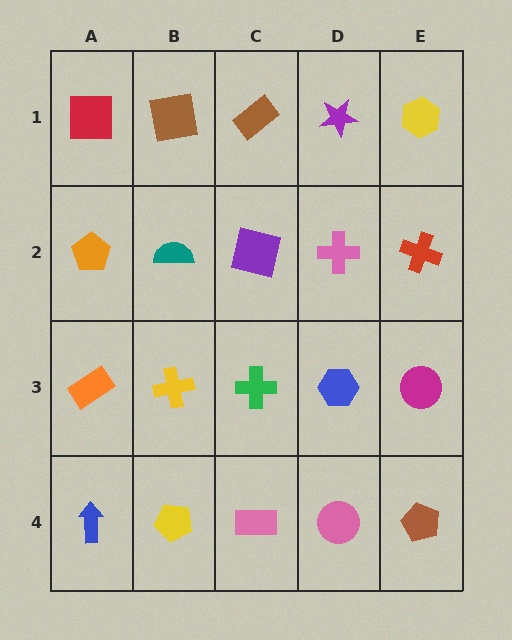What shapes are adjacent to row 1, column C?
A purple square (row 2, column C), a brown square (row 1, column B), a purple star (row 1, column D).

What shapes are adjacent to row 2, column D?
A purple star (row 1, column D), a blue hexagon (row 3, column D), a purple square (row 2, column C), a red cross (row 2, column E).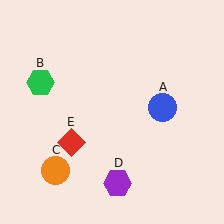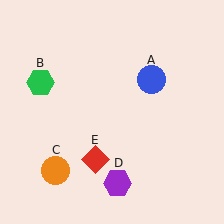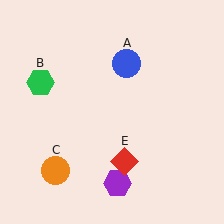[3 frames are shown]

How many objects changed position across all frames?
2 objects changed position: blue circle (object A), red diamond (object E).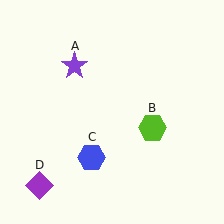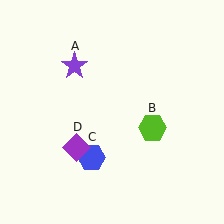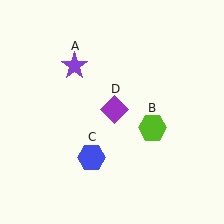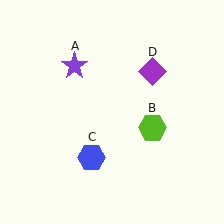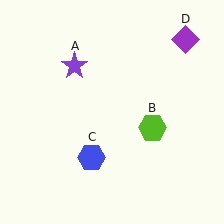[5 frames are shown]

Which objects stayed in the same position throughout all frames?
Purple star (object A) and lime hexagon (object B) and blue hexagon (object C) remained stationary.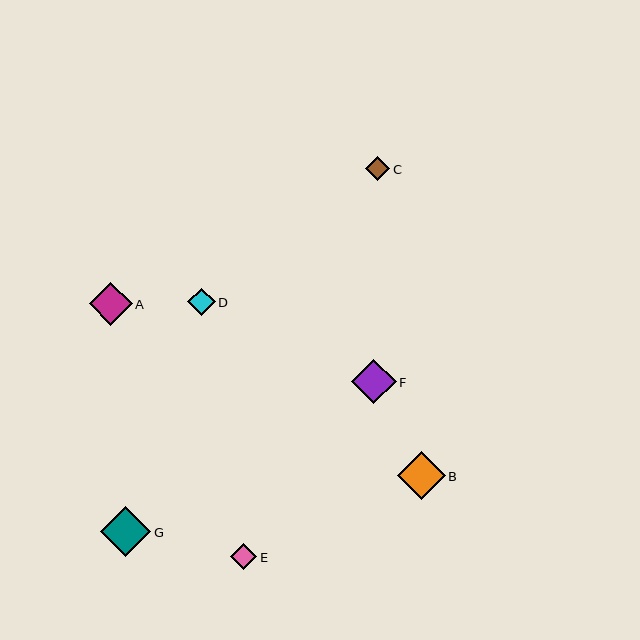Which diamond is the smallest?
Diamond C is the smallest with a size of approximately 24 pixels.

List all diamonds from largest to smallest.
From largest to smallest: G, B, F, A, D, E, C.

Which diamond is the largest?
Diamond G is the largest with a size of approximately 50 pixels.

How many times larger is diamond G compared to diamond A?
Diamond G is approximately 1.2 times the size of diamond A.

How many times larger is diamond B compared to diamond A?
Diamond B is approximately 1.1 times the size of diamond A.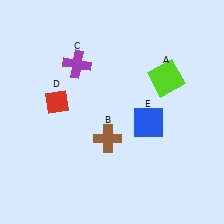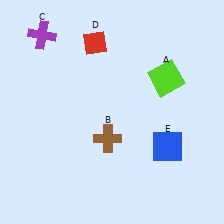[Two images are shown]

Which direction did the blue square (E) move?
The blue square (E) moved down.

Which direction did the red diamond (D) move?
The red diamond (D) moved up.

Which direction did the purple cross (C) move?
The purple cross (C) moved left.